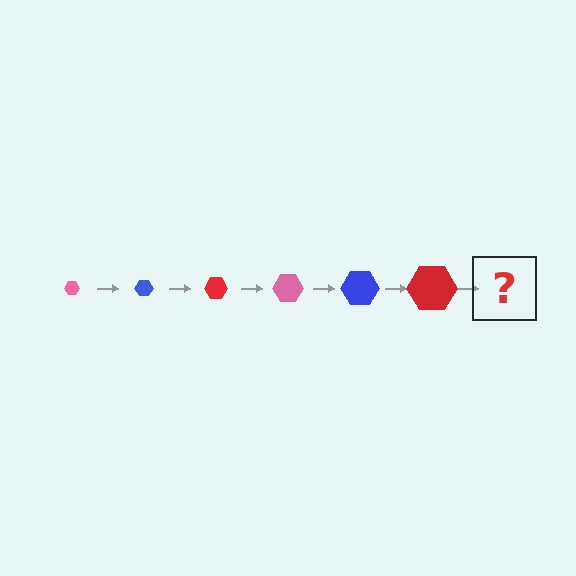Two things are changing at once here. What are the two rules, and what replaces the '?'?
The two rules are that the hexagon grows larger each step and the color cycles through pink, blue, and red. The '?' should be a pink hexagon, larger than the previous one.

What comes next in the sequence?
The next element should be a pink hexagon, larger than the previous one.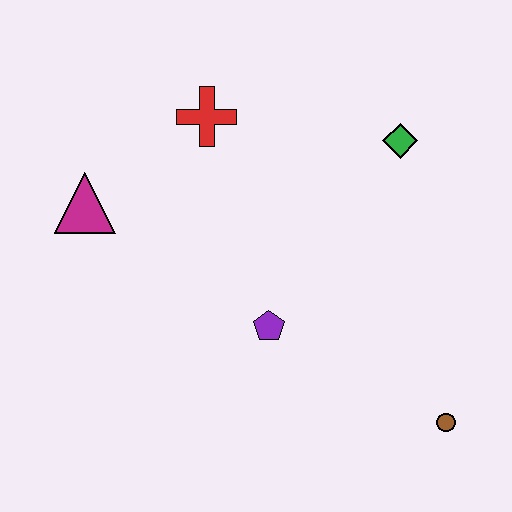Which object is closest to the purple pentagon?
The brown circle is closest to the purple pentagon.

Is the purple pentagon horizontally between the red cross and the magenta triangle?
No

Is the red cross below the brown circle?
No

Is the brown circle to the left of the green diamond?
No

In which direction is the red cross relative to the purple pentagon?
The red cross is above the purple pentagon.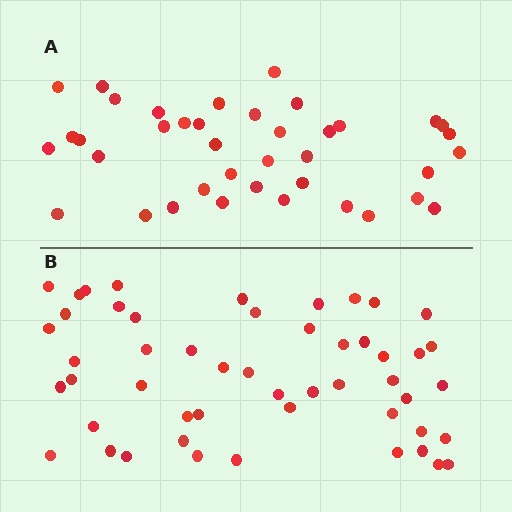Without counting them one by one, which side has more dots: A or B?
Region B (the bottom region) has more dots.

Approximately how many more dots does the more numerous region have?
Region B has roughly 12 or so more dots than region A.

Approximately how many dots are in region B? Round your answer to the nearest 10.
About 50 dots. (The exact count is 51, which rounds to 50.)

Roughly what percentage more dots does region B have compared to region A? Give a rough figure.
About 30% more.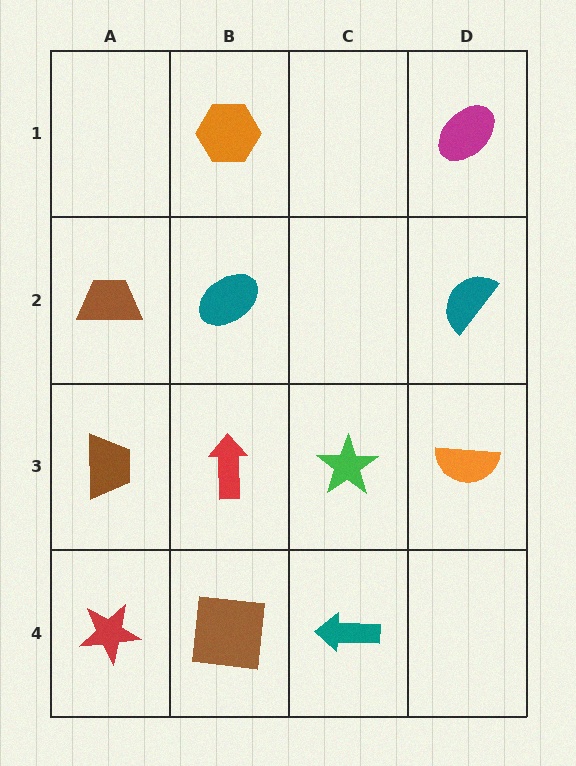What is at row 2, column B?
A teal ellipse.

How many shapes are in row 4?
3 shapes.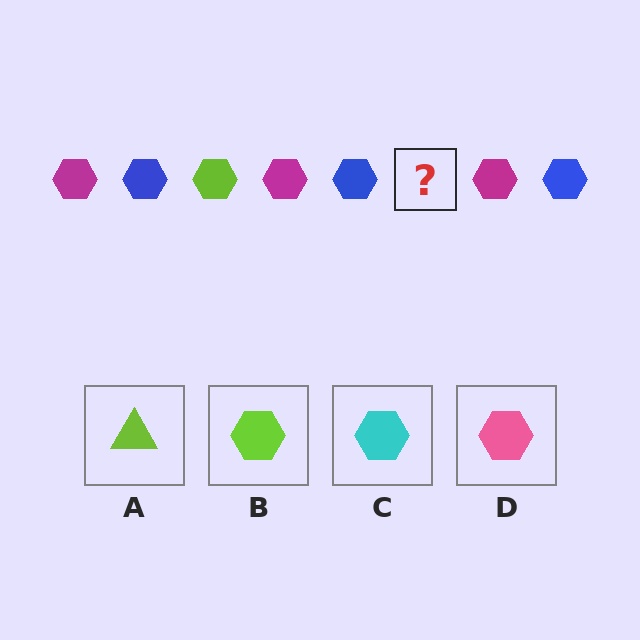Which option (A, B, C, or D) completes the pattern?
B.